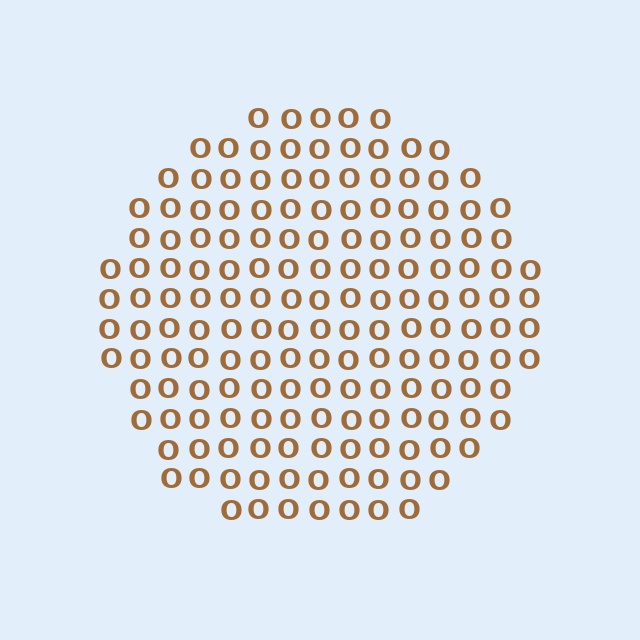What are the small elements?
The small elements are letter O's.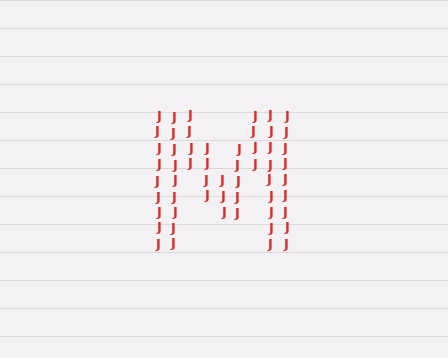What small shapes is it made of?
It is made of small letter J's.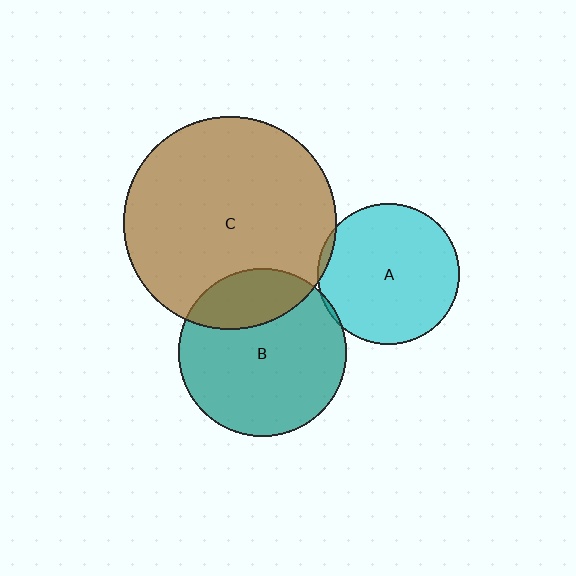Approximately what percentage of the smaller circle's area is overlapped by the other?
Approximately 25%.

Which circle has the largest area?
Circle C (brown).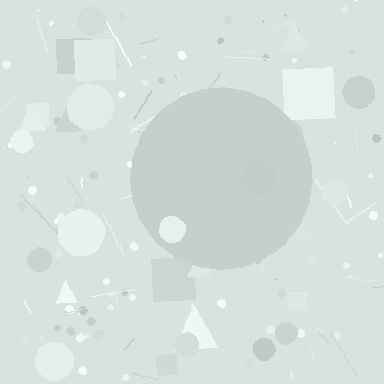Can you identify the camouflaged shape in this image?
The camouflaged shape is a circle.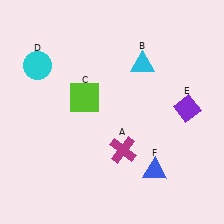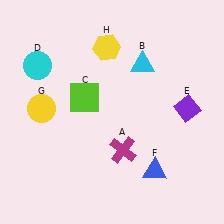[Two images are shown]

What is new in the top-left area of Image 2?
A yellow hexagon (H) was added in the top-left area of Image 2.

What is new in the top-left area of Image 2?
A yellow circle (G) was added in the top-left area of Image 2.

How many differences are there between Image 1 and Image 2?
There are 2 differences between the two images.